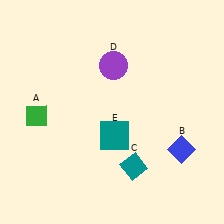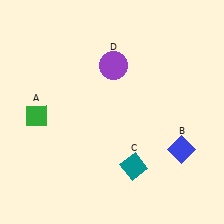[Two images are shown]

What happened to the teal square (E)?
The teal square (E) was removed in Image 2. It was in the bottom-right area of Image 1.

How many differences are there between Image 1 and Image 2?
There is 1 difference between the two images.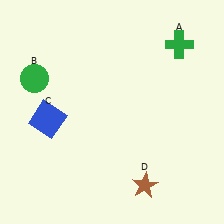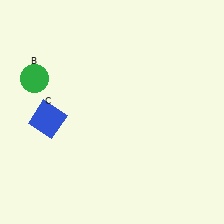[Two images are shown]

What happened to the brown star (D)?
The brown star (D) was removed in Image 2. It was in the bottom-right area of Image 1.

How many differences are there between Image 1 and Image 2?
There are 2 differences between the two images.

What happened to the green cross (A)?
The green cross (A) was removed in Image 2. It was in the top-right area of Image 1.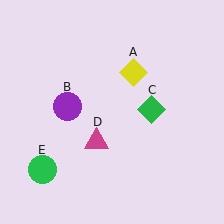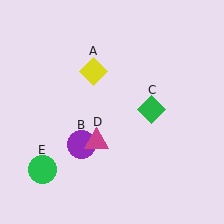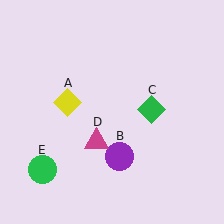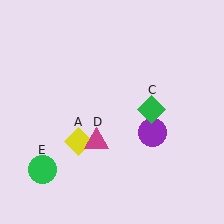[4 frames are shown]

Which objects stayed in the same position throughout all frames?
Green diamond (object C) and magenta triangle (object D) and green circle (object E) remained stationary.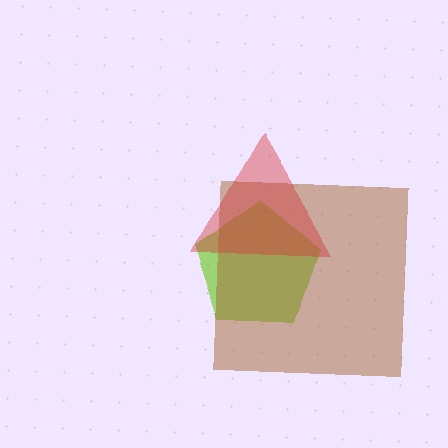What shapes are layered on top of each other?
The layered shapes are: a lime pentagon, a brown square, a red triangle.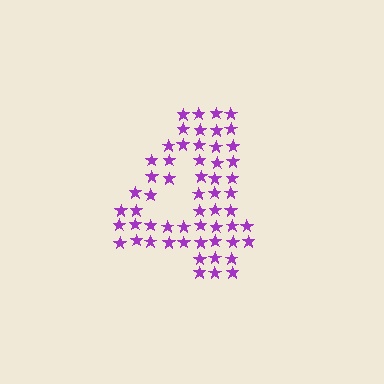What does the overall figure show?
The overall figure shows the digit 4.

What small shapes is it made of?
It is made of small stars.